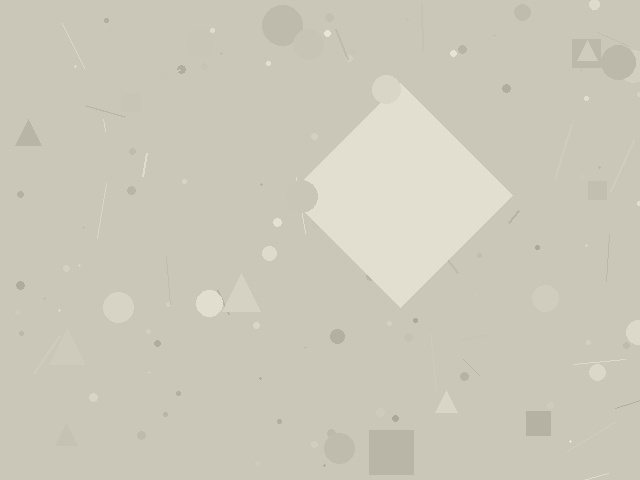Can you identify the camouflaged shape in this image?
The camouflaged shape is a diamond.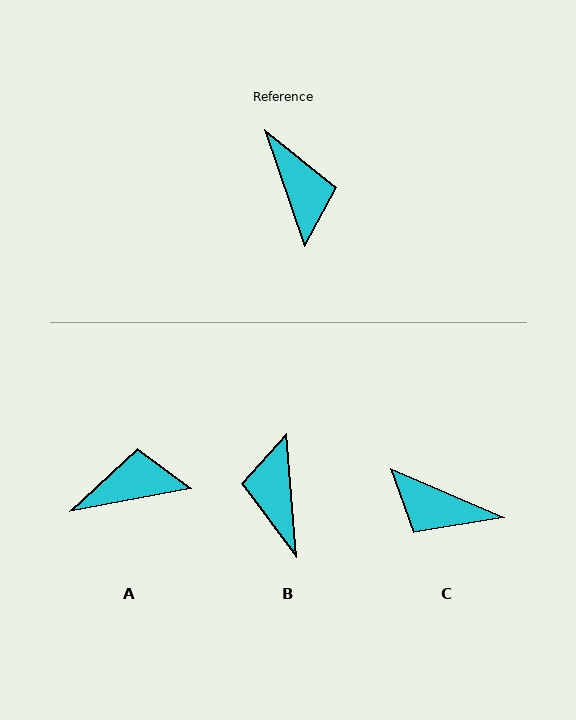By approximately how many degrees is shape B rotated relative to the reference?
Approximately 166 degrees counter-clockwise.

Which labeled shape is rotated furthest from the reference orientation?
B, about 166 degrees away.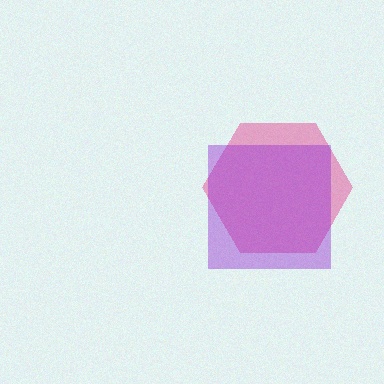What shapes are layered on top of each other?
The layered shapes are: a pink hexagon, a purple square.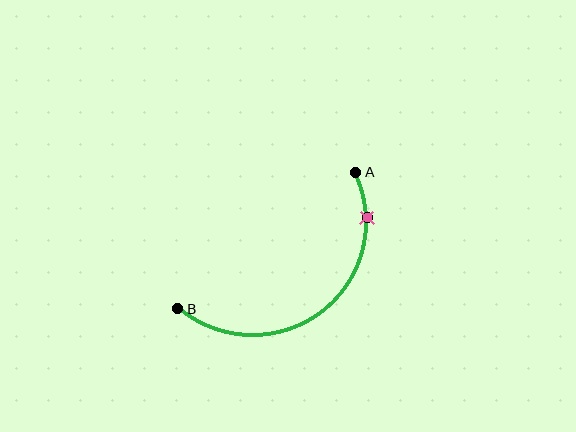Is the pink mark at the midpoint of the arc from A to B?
No. The pink mark lies on the arc but is closer to endpoint A. The arc midpoint would be at the point on the curve equidistant along the arc from both A and B.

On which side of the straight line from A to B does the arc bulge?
The arc bulges below and to the right of the straight line connecting A and B.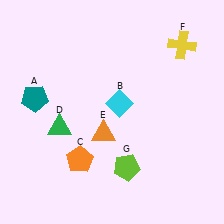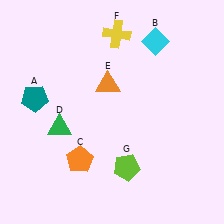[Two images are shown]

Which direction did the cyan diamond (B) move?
The cyan diamond (B) moved up.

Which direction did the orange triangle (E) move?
The orange triangle (E) moved up.